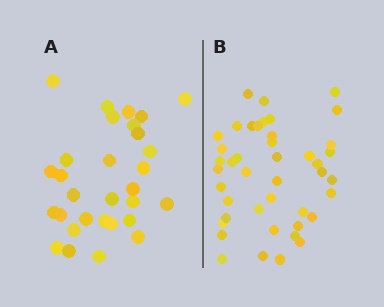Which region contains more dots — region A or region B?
Region B (the right region) has more dots.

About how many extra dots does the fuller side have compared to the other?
Region B has approximately 15 more dots than region A.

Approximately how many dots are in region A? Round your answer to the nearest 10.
About 30 dots.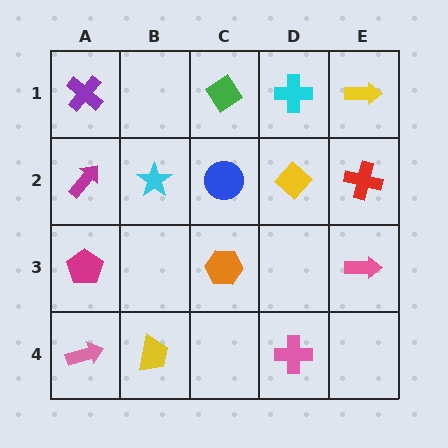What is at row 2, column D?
A yellow diamond.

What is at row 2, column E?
A red cross.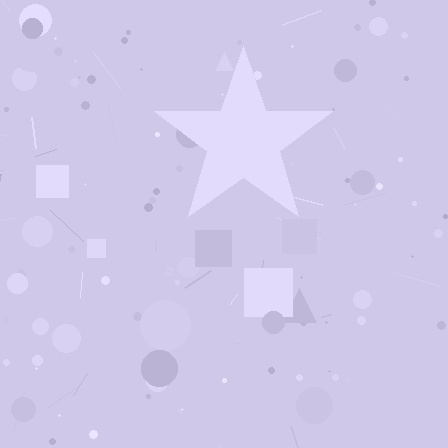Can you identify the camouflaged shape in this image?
The camouflaged shape is a star.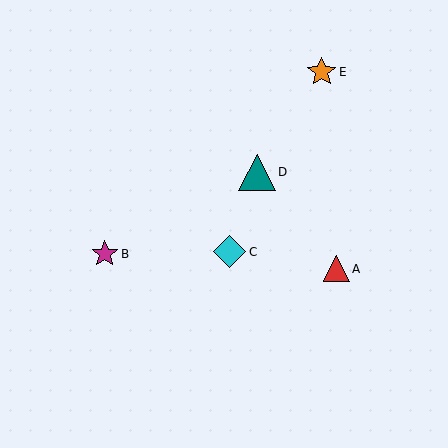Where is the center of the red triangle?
The center of the red triangle is at (336, 269).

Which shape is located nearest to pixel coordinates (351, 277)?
The red triangle (labeled A) at (336, 269) is nearest to that location.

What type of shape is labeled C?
Shape C is a cyan diamond.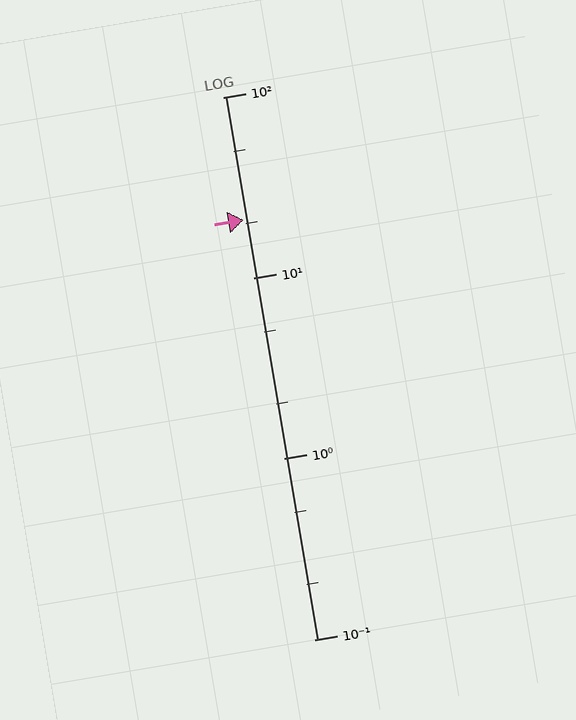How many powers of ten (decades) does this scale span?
The scale spans 3 decades, from 0.1 to 100.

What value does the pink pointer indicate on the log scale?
The pointer indicates approximately 21.